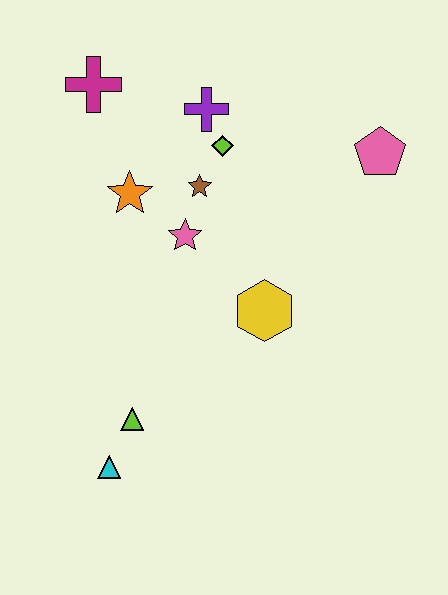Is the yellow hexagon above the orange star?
No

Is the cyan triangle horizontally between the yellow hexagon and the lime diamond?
No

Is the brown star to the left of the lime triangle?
No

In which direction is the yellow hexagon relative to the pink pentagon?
The yellow hexagon is below the pink pentagon.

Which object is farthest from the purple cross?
The cyan triangle is farthest from the purple cross.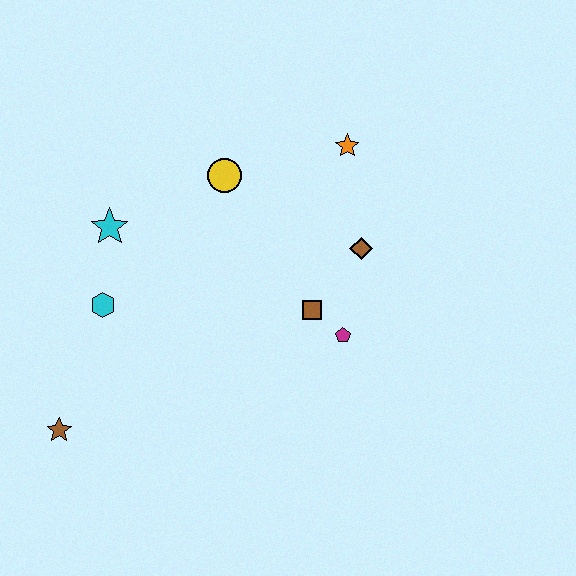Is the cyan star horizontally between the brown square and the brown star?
Yes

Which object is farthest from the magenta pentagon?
The brown star is farthest from the magenta pentagon.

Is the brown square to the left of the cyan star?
No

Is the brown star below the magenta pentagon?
Yes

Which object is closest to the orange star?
The brown diamond is closest to the orange star.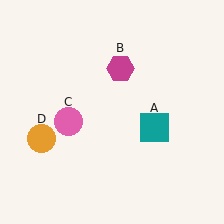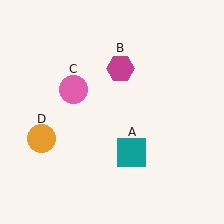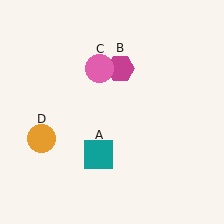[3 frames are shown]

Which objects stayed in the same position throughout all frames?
Magenta hexagon (object B) and orange circle (object D) remained stationary.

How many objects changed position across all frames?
2 objects changed position: teal square (object A), pink circle (object C).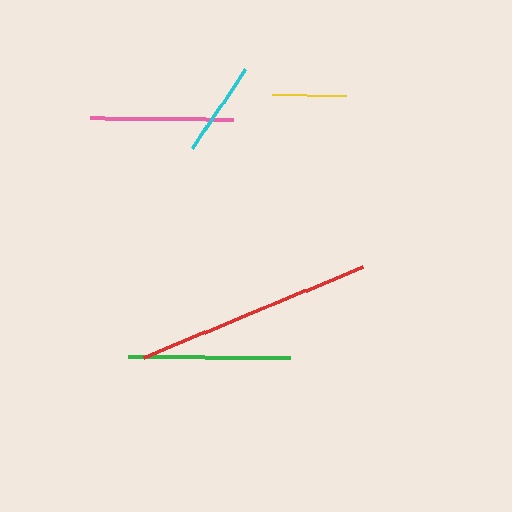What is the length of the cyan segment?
The cyan segment is approximately 95 pixels long.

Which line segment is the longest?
The red line is the longest at approximately 238 pixels.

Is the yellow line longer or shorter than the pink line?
The pink line is longer than the yellow line.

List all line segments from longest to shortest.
From longest to shortest: red, green, pink, cyan, yellow.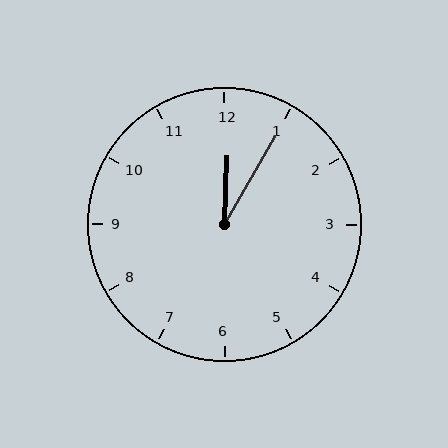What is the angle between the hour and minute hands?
Approximately 28 degrees.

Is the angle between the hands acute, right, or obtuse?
It is acute.